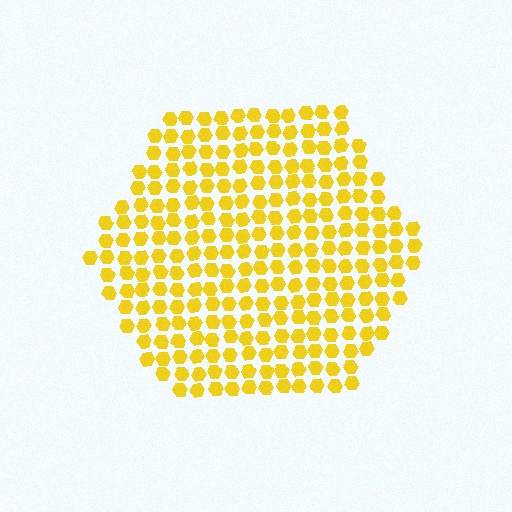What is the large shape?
The large shape is a hexagon.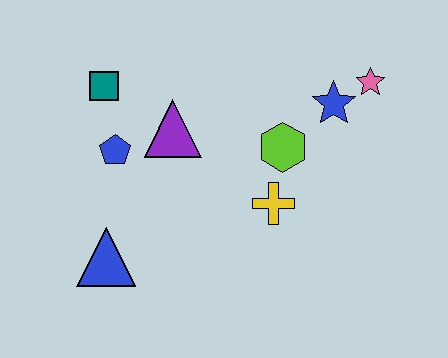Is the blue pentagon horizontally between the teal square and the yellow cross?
Yes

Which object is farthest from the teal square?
The pink star is farthest from the teal square.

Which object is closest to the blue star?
The pink star is closest to the blue star.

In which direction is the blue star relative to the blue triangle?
The blue star is to the right of the blue triangle.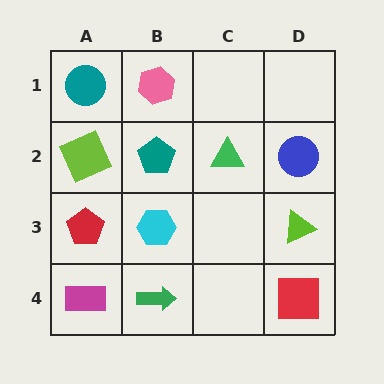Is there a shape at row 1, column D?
No, that cell is empty.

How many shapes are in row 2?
4 shapes.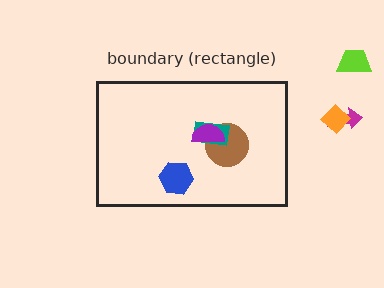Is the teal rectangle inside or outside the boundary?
Inside.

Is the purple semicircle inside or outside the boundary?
Inside.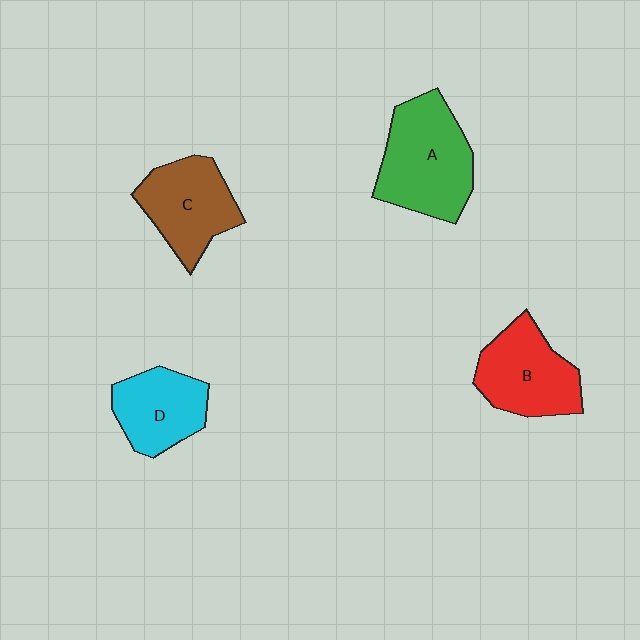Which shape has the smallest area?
Shape D (cyan).